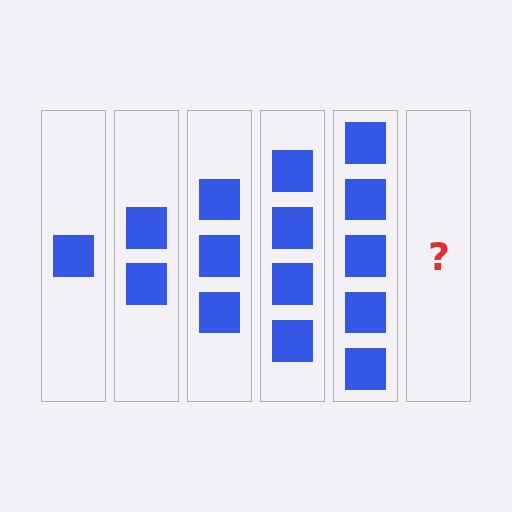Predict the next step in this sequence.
The next step is 6 squares.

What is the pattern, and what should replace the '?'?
The pattern is that each step adds one more square. The '?' should be 6 squares.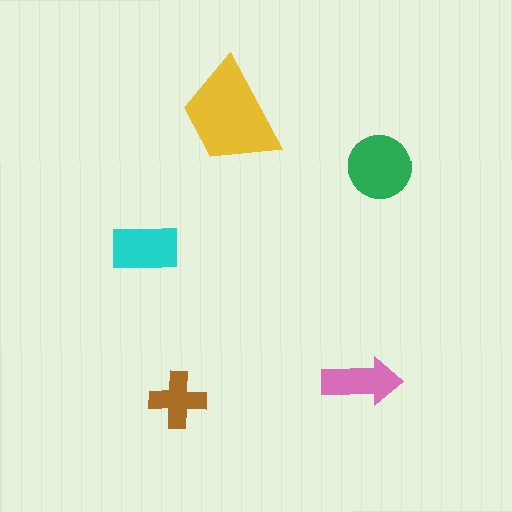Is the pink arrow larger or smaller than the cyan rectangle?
Smaller.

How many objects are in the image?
There are 5 objects in the image.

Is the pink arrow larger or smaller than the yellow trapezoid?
Smaller.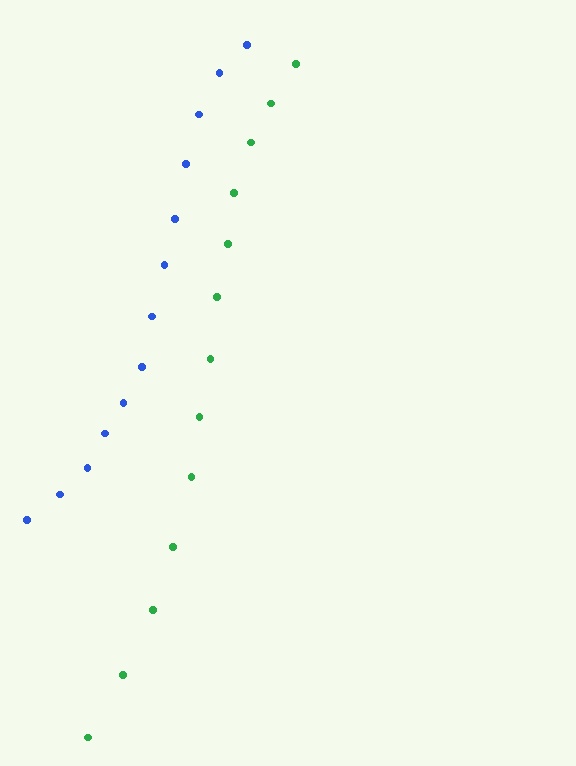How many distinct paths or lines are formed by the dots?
There are 2 distinct paths.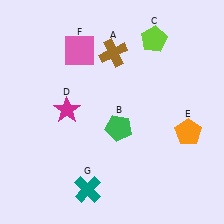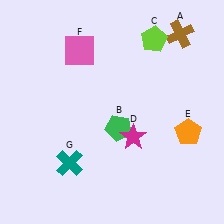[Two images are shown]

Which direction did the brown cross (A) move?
The brown cross (A) moved right.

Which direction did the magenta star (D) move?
The magenta star (D) moved right.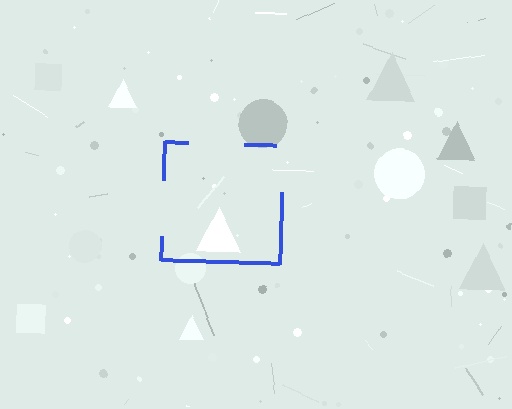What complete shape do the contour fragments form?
The contour fragments form a square.